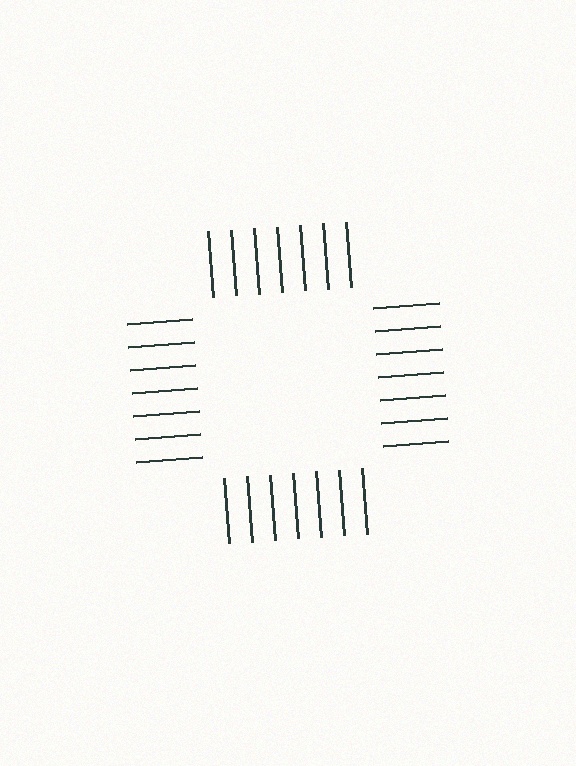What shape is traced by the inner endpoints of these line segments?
An illusory square — the line segments terminate on its edges but no continuous stroke is drawn.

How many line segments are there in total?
28 — 7 along each of the 4 edges.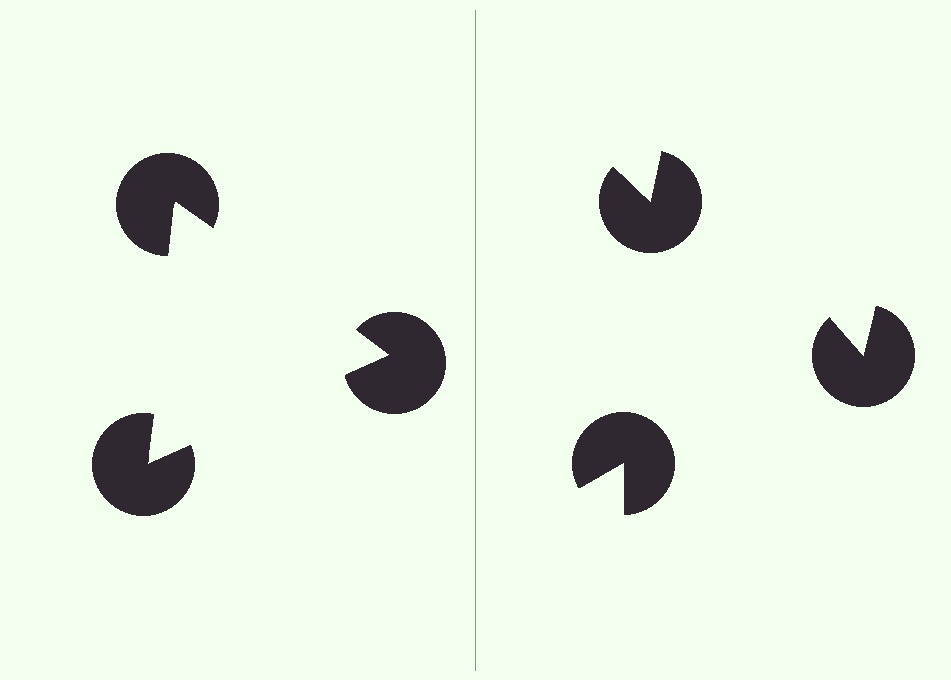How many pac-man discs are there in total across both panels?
6 — 3 on each side.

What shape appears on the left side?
An illusory triangle.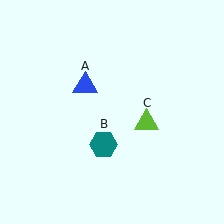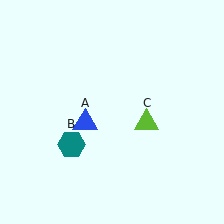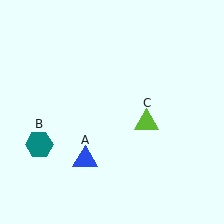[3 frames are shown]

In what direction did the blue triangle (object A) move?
The blue triangle (object A) moved down.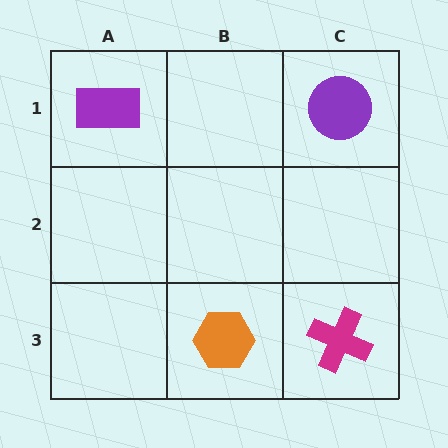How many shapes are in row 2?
0 shapes.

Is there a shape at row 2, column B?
No, that cell is empty.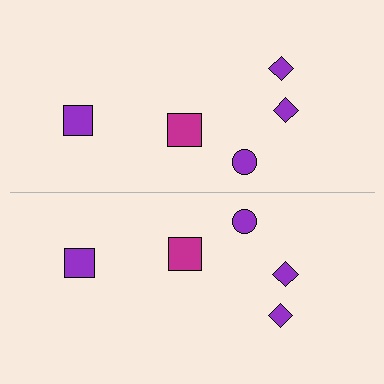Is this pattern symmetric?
Yes, this pattern has bilateral (reflection) symmetry.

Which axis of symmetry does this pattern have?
The pattern has a horizontal axis of symmetry running through the center of the image.